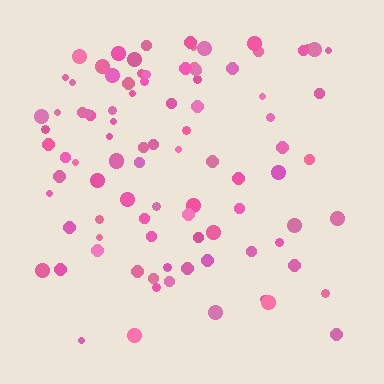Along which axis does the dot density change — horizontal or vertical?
Vertical.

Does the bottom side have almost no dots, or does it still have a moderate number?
Still a moderate number, just noticeably fewer than the top.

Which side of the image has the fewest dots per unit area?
The bottom.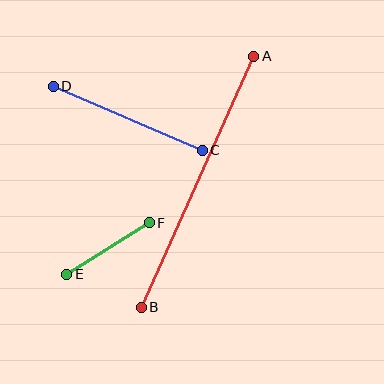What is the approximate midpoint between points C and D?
The midpoint is at approximately (128, 118) pixels.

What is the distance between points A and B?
The distance is approximately 275 pixels.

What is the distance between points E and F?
The distance is approximately 97 pixels.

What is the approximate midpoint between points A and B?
The midpoint is at approximately (198, 182) pixels.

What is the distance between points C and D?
The distance is approximately 163 pixels.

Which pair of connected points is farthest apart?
Points A and B are farthest apart.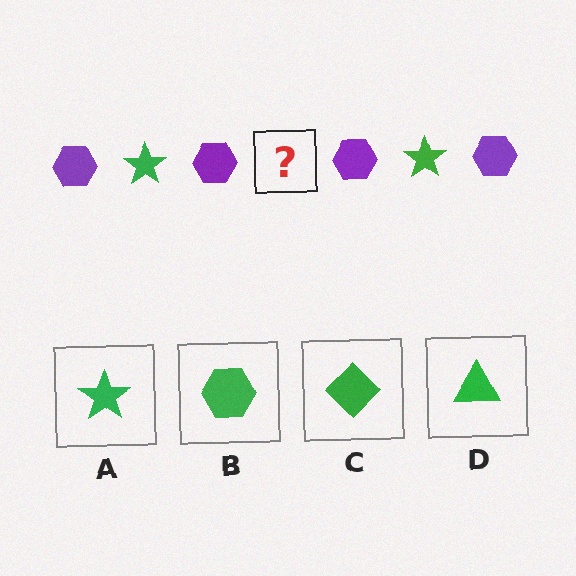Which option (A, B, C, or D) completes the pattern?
A.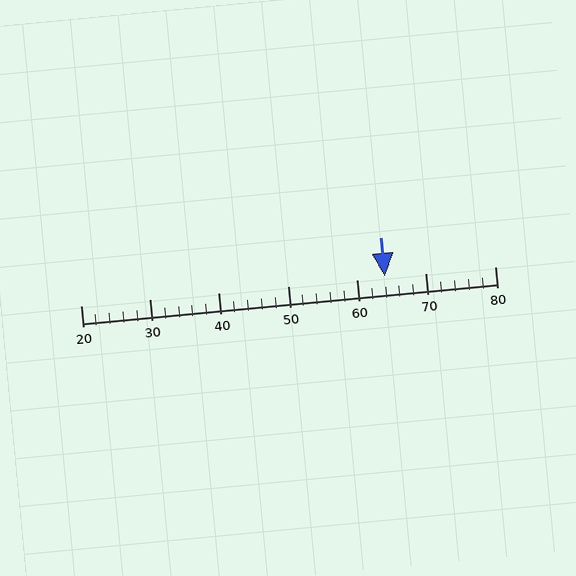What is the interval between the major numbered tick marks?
The major tick marks are spaced 10 units apart.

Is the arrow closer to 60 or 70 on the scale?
The arrow is closer to 60.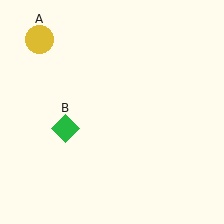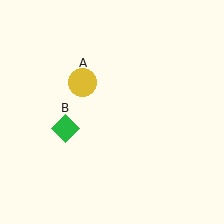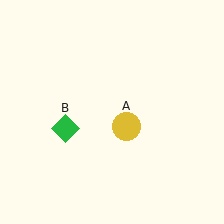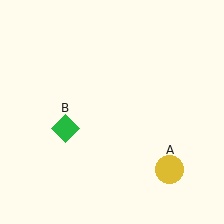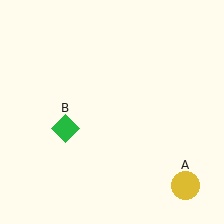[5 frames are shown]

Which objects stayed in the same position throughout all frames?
Green diamond (object B) remained stationary.